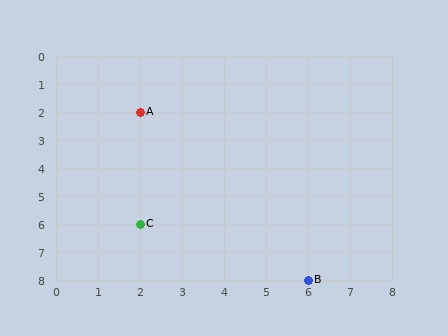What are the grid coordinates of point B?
Point B is at grid coordinates (6, 8).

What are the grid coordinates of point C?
Point C is at grid coordinates (2, 6).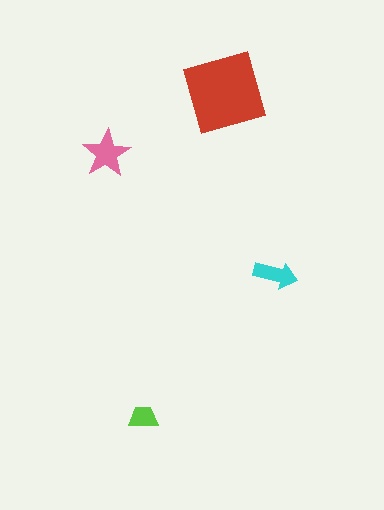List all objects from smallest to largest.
The lime trapezoid, the cyan arrow, the pink star, the red diamond.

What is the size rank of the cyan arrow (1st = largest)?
3rd.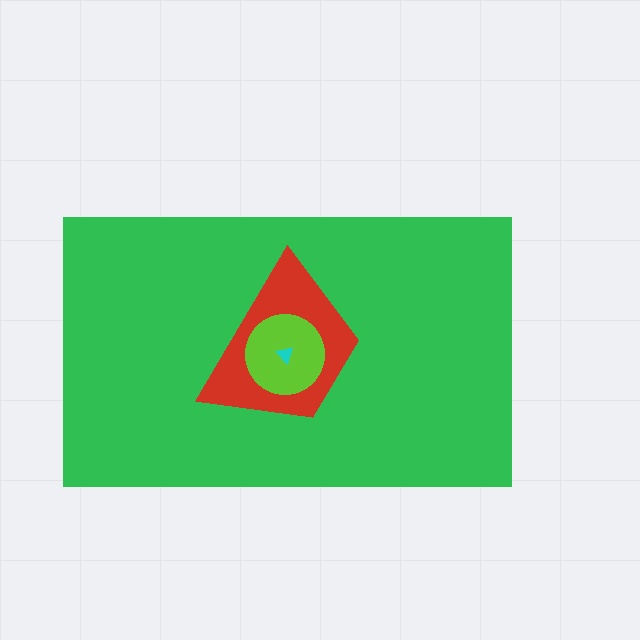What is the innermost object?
The cyan triangle.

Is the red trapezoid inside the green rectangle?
Yes.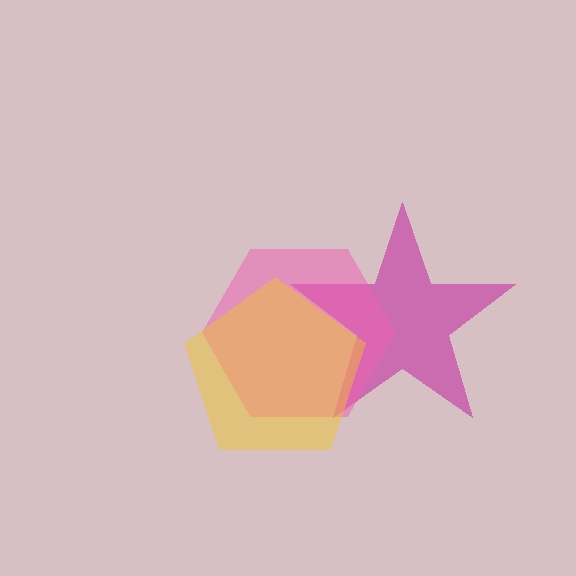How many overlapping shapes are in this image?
There are 3 overlapping shapes in the image.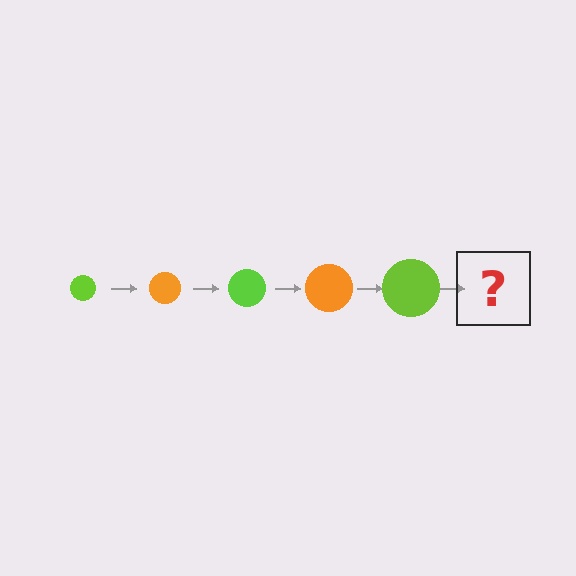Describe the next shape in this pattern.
It should be an orange circle, larger than the previous one.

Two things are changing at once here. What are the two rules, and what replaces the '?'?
The two rules are that the circle grows larger each step and the color cycles through lime and orange. The '?' should be an orange circle, larger than the previous one.